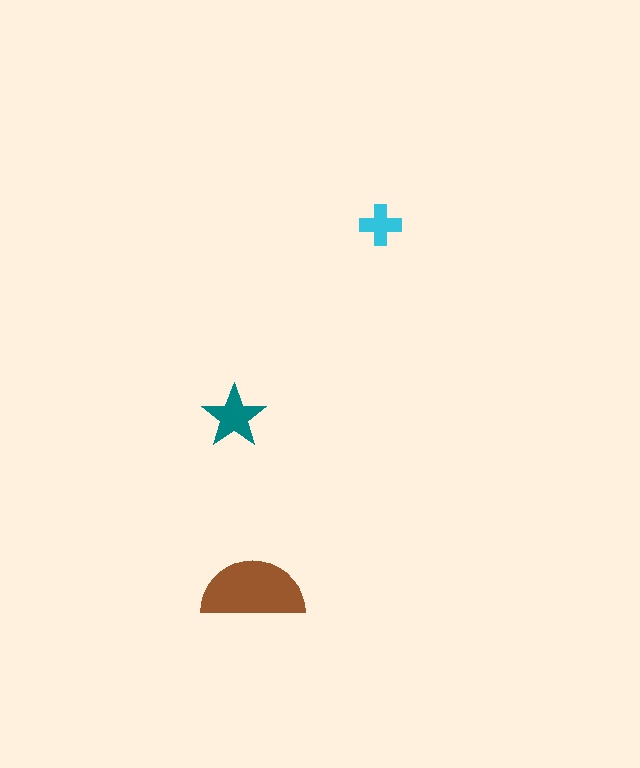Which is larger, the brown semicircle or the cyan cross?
The brown semicircle.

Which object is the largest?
The brown semicircle.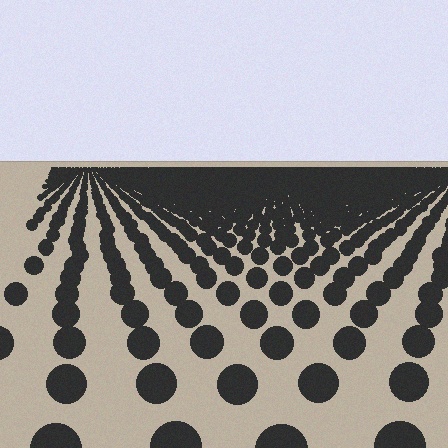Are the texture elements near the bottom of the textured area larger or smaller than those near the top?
Larger. Near the bottom, elements are closer to the viewer and appear at a bigger on-screen size.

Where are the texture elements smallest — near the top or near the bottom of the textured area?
Near the top.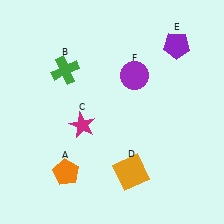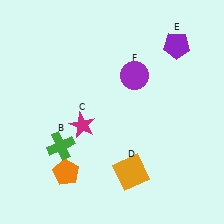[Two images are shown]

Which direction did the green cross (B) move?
The green cross (B) moved down.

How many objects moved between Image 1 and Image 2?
1 object moved between the two images.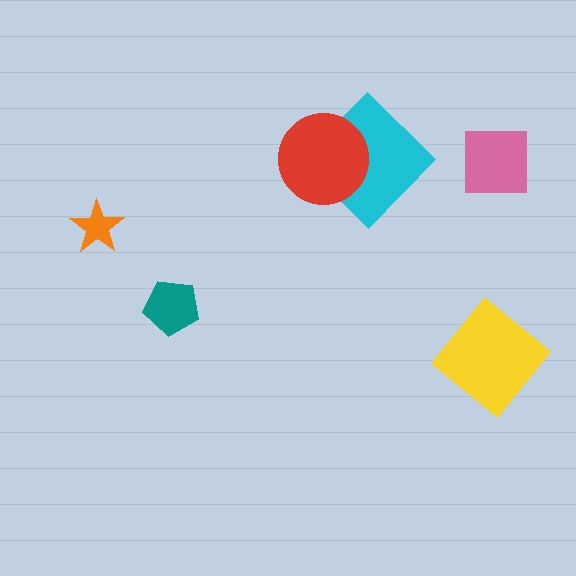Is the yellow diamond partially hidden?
No, no other shape covers it.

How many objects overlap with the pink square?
0 objects overlap with the pink square.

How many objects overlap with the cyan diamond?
1 object overlaps with the cyan diamond.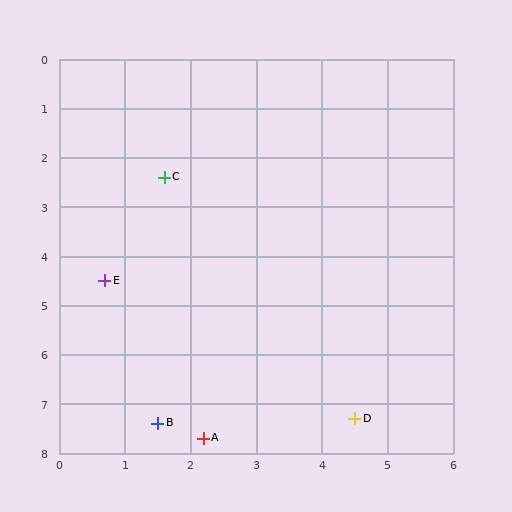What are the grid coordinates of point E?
Point E is at approximately (0.7, 4.5).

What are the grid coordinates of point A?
Point A is at approximately (2.2, 7.7).